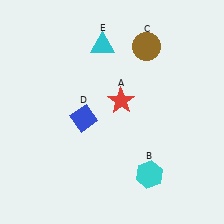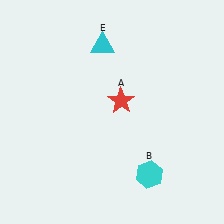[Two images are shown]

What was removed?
The blue diamond (D), the brown circle (C) were removed in Image 2.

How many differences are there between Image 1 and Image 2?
There are 2 differences between the two images.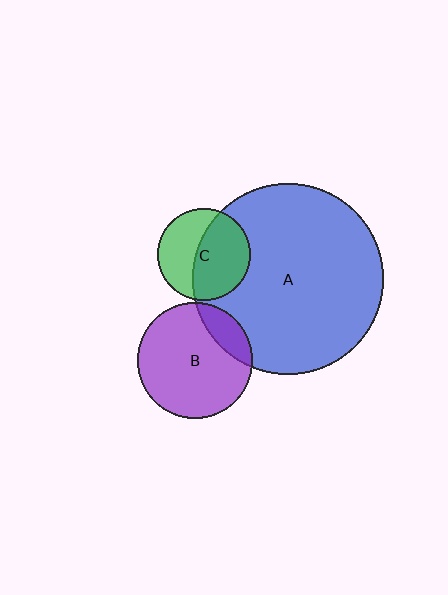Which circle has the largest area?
Circle A (blue).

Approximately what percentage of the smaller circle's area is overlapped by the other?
Approximately 55%.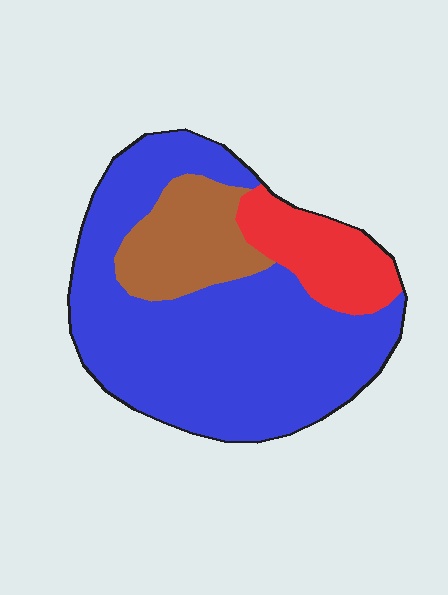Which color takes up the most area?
Blue, at roughly 70%.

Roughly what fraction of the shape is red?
Red covers about 15% of the shape.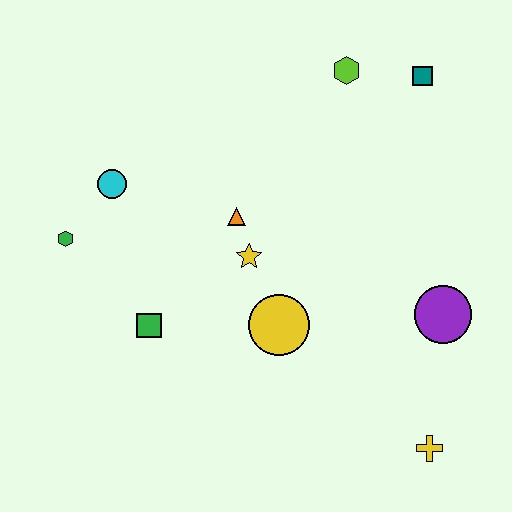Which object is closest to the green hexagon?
The cyan circle is closest to the green hexagon.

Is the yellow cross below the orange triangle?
Yes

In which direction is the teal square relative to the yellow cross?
The teal square is above the yellow cross.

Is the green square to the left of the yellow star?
Yes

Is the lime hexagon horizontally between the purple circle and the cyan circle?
Yes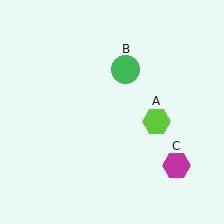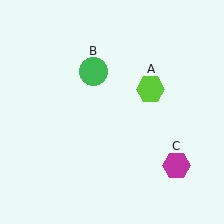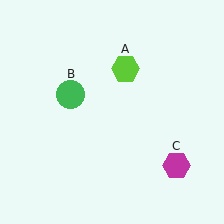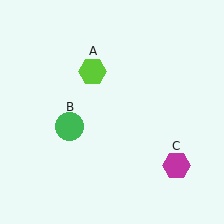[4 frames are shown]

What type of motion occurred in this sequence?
The lime hexagon (object A), green circle (object B) rotated counterclockwise around the center of the scene.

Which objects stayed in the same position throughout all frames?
Magenta hexagon (object C) remained stationary.